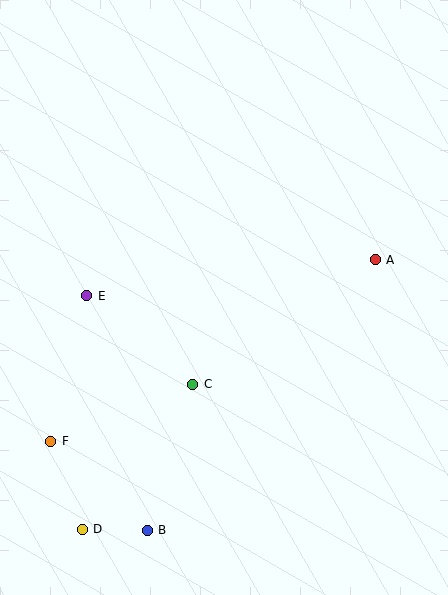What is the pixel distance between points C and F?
The distance between C and F is 153 pixels.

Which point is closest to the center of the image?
Point C at (193, 384) is closest to the center.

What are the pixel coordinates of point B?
Point B is at (147, 530).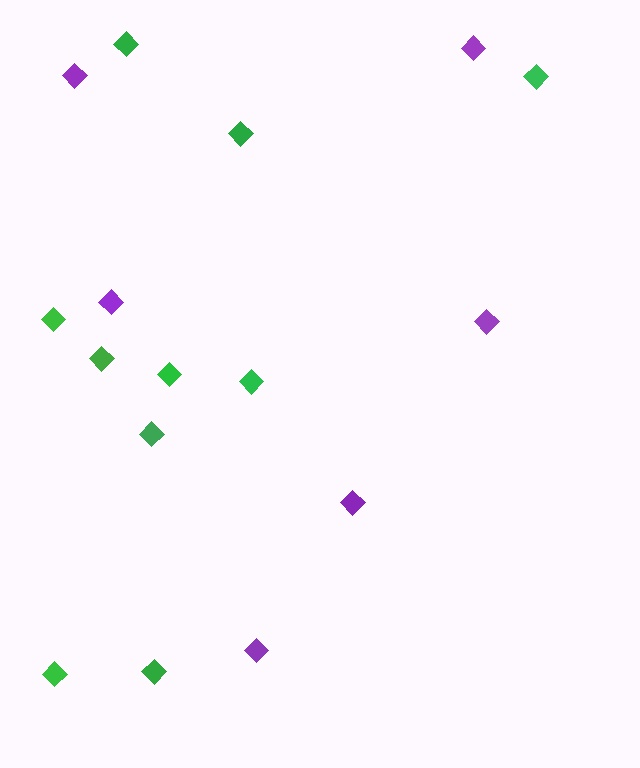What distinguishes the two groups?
There are 2 groups: one group of purple diamonds (6) and one group of green diamonds (10).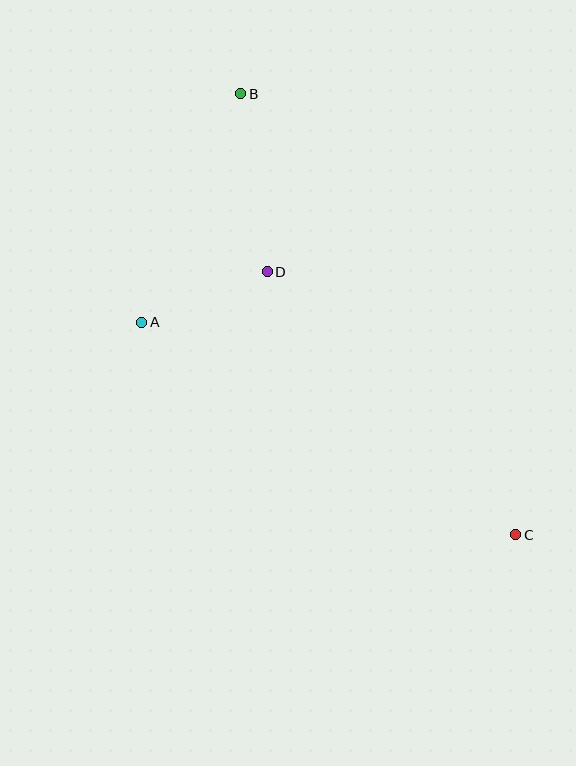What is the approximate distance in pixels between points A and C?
The distance between A and C is approximately 430 pixels.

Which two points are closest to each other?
Points A and D are closest to each other.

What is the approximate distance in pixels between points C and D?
The distance between C and D is approximately 362 pixels.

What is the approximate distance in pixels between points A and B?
The distance between A and B is approximately 249 pixels.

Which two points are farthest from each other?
Points B and C are farthest from each other.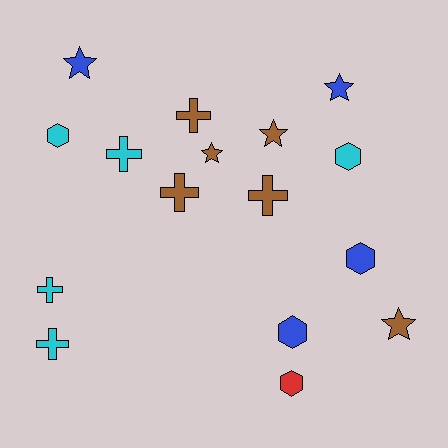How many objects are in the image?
There are 16 objects.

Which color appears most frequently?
Brown, with 6 objects.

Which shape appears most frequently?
Cross, with 6 objects.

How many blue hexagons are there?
There are 2 blue hexagons.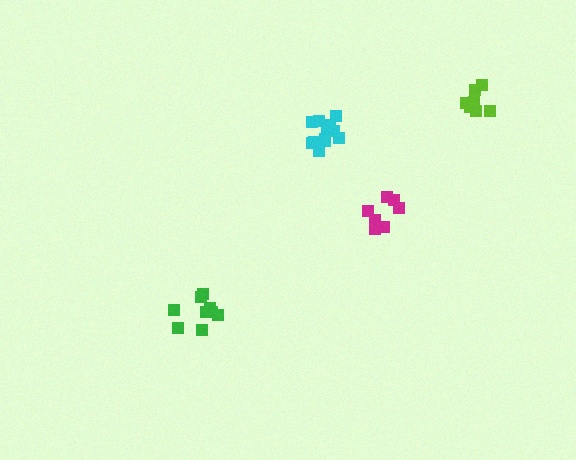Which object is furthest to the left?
The green cluster is leftmost.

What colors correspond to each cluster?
The clusters are colored: lime, cyan, green, magenta.